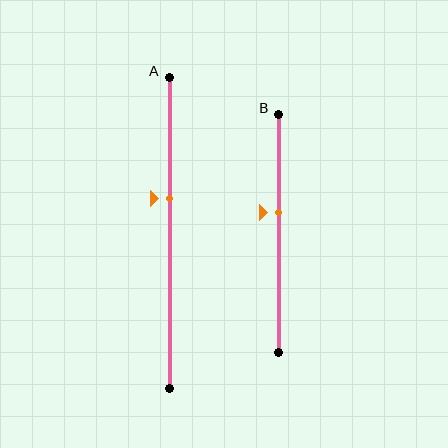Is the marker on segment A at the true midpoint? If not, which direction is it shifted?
No, the marker on segment A is shifted upward by about 11% of the segment length.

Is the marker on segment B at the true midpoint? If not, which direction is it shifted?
No, the marker on segment B is shifted upward by about 9% of the segment length.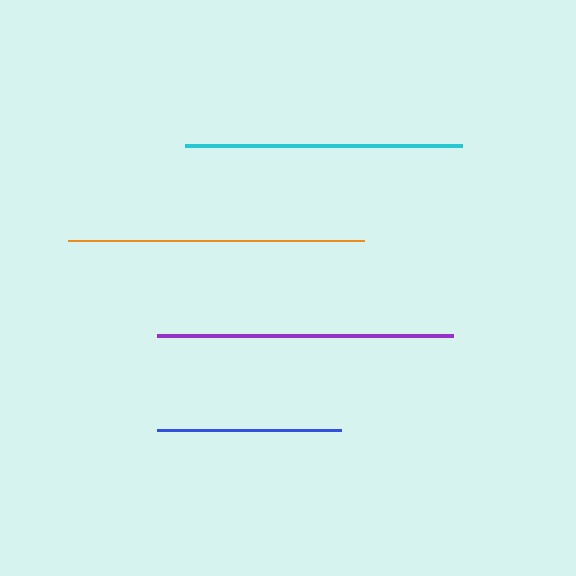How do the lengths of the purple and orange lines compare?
The purple and orange lines are approximately the same length.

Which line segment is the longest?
The purple line is the longest at approximately 297 pixels.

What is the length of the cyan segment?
The cyan segment is approximately 277 pixels long.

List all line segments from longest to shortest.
From longest to shortest: purple, orange, cyan, blue.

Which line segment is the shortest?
The blue line is the shortest at approximately 184 pixels.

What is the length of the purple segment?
The purple segment is approximately 297 pixels long.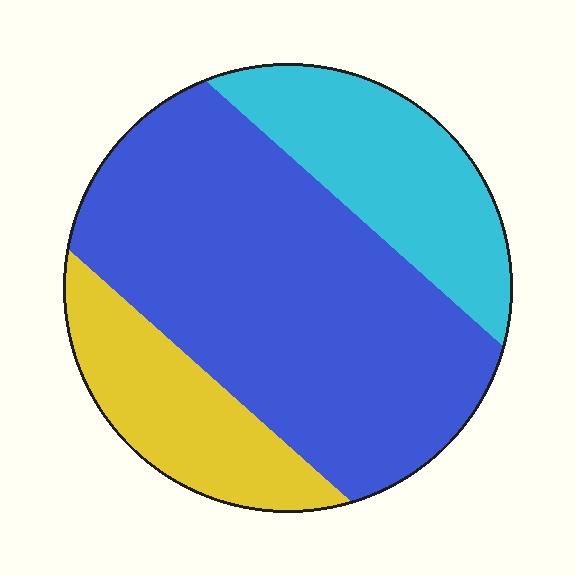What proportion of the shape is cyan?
Cyan takes up about one quarter (1/4) of the shape.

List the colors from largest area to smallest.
From largest to smallest: blue, cyan, yellow.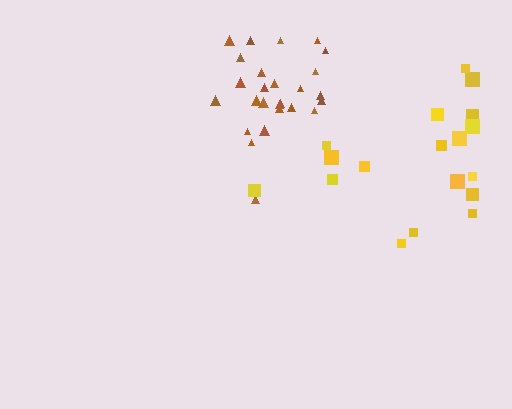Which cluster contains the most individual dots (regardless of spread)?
Brown (26).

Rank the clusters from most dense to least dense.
brown, yellow.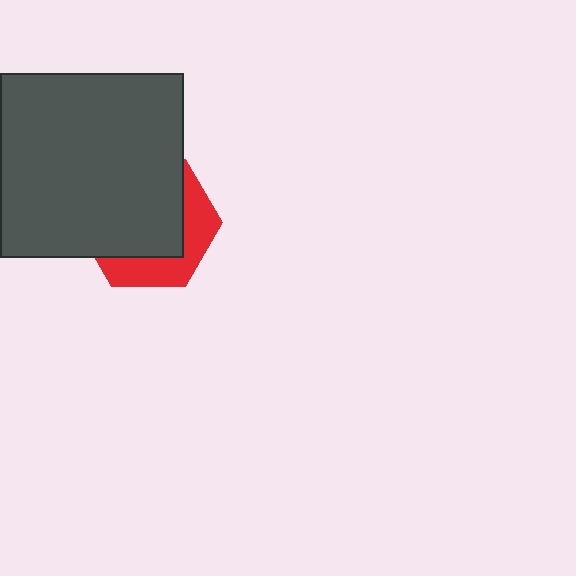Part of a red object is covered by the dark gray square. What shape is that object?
It is a hexagon.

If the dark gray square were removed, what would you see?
You would see the complete red hexagon.